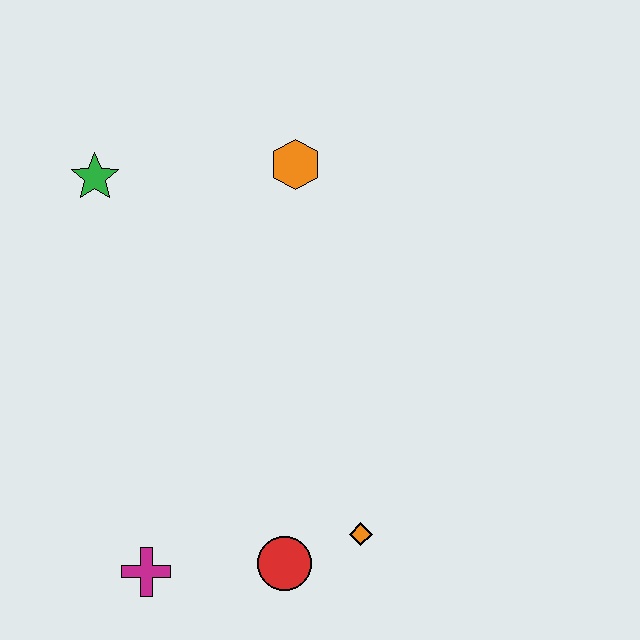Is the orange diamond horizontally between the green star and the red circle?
No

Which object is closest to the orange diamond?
The red circle is closest to the orange diamond.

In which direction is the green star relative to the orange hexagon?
The green star is to the left of the orange hexagon.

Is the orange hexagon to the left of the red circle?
No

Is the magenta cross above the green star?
No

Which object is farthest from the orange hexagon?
The magenta cross is farthest from the orange hexagon.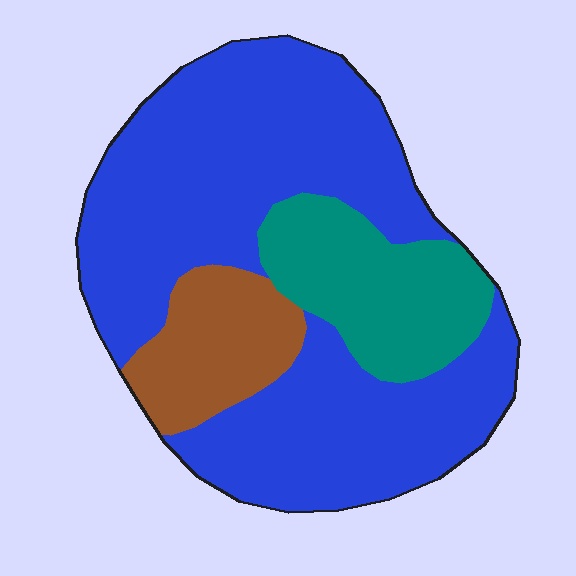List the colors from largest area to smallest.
From largest to smallest: blue, teal, brown.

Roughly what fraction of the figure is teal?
Teal covers roughly 20% of the figure.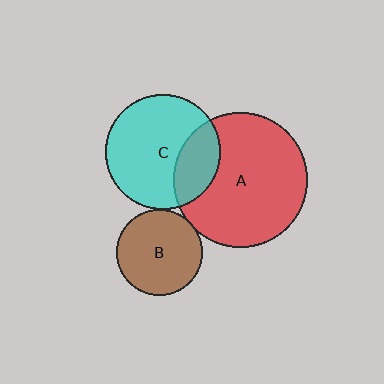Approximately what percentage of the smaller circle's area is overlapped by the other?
Approximately 25%.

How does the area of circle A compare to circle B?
Approximately 2.5 times.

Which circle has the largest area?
Circle A (red).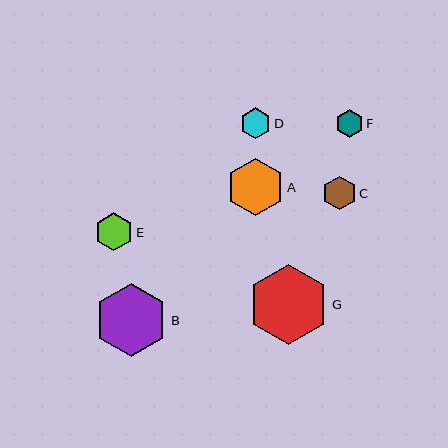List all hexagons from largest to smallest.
From largest to smallest: G, B, A, E, C, D, F.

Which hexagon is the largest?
Hexagon G is the largest with a size of approximately 81 pixels.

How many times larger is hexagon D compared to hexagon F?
Hexagon D is approximately 1.1 times the size of hexagon F.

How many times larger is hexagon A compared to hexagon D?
Hexagon A is approximately 1.9 times the size of hexagon D.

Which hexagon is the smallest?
Hexagon F is the smallest with a size of approximately 27 pixels.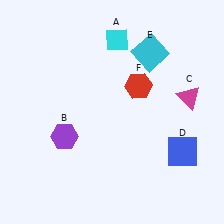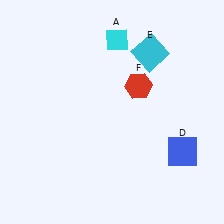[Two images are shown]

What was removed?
The purple hexagon (B), the magenta triangle (C) were removed in Image 2.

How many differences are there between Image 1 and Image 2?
There are 2 differences between the two images.